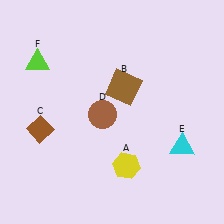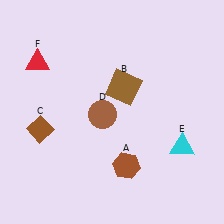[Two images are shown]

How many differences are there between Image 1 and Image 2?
There are 2 differences between the two images.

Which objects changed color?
A changed from yellow to brown. F changed from lime to red.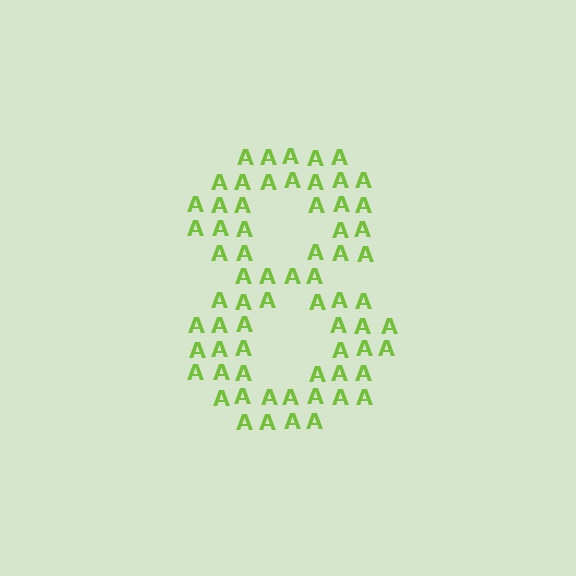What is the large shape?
The large shape is the digit 8.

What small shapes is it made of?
It is made of small letter A's.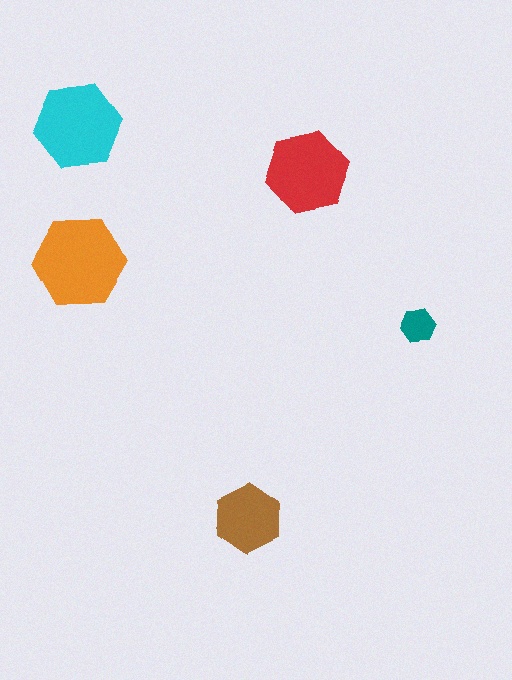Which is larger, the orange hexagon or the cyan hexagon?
The orange one.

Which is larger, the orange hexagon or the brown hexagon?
The orange one.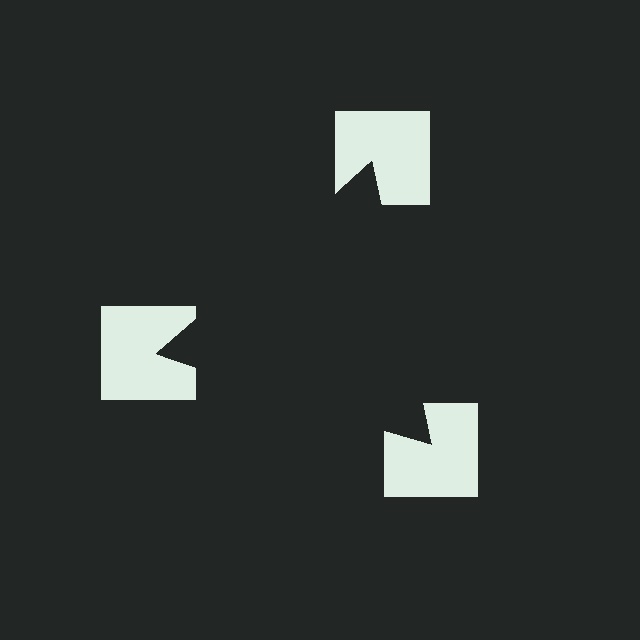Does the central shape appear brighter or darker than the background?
It typically appears slightly darker than the background, even though no actual brightness change is drawn.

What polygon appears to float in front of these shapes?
An illusory triangle — its edges are inferred from the aligned wedge cuts in the notched squares, not physically drawn.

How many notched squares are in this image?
There are 3 — one at each vertex of the illusory triangle.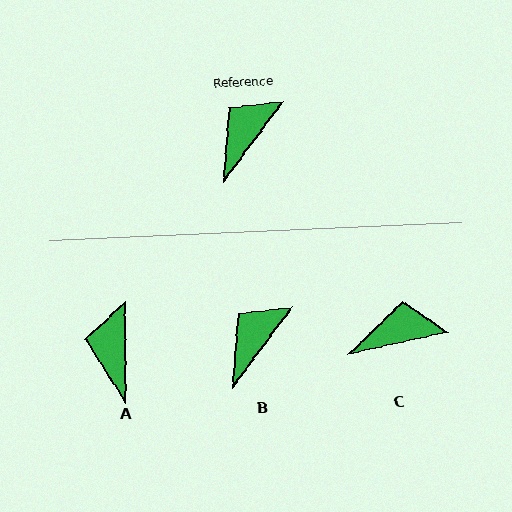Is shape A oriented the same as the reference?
No, it is off by about 37 degrees.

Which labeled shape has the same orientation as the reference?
B.